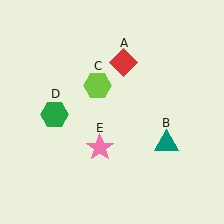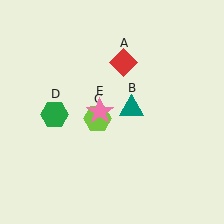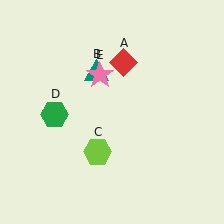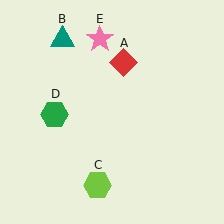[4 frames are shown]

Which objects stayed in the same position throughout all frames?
Red diamond (object A) and green hexagon (object D) remained stationary.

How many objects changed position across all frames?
3 objects changed position: teal triangle (object B), lime hexagon (object C), pink star (object E).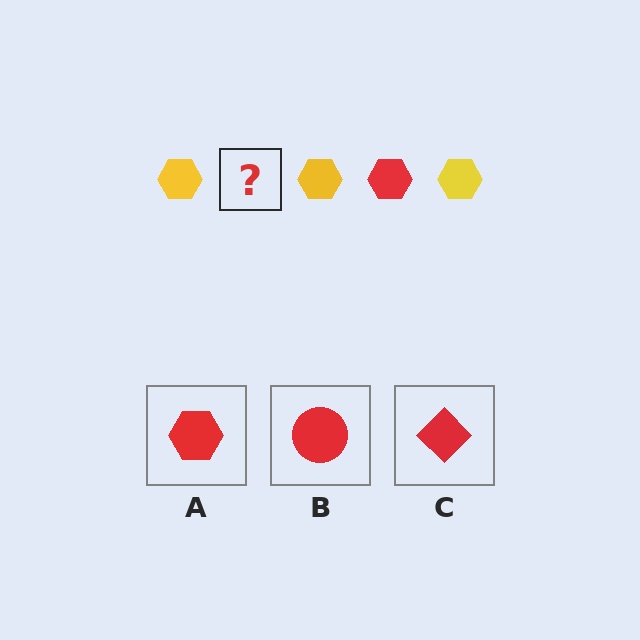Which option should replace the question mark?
Option A.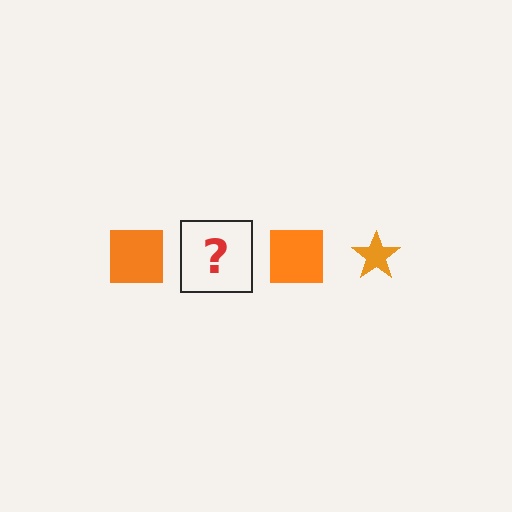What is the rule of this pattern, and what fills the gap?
The rule is that the pattern cycles through square, star shapes in orange. The gap should be filled with an orange star.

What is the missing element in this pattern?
The missing element is an orange star.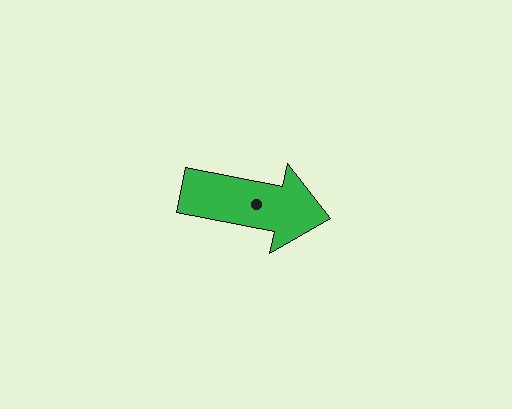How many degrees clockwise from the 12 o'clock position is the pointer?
Approximately 101 degrees.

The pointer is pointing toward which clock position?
Roughly 3 o'clock.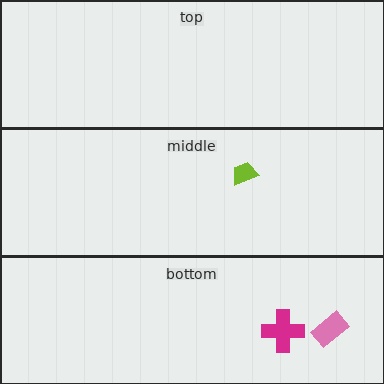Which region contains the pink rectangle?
The bottom region.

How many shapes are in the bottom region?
2.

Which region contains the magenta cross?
The bottom region.